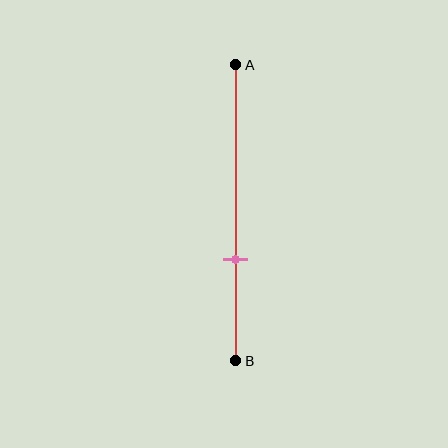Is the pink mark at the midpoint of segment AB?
No, the mark is at about 65% from A, not at the 50% midpoint.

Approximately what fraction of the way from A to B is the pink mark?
The pink mark is approximately 65% of the way from A to B.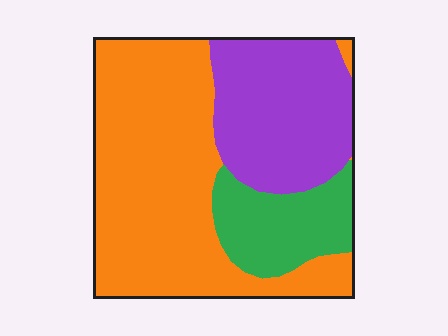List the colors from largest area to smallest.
From largest to smallest: orange, purple, green.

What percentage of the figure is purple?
Purple covers roughly 30% of the figure.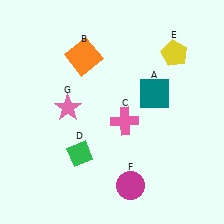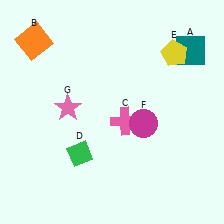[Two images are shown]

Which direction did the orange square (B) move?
The orange square (B) moved left.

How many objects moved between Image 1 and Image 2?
3 objects moved between the two images.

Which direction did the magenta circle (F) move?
The magenta circle (F) moved up.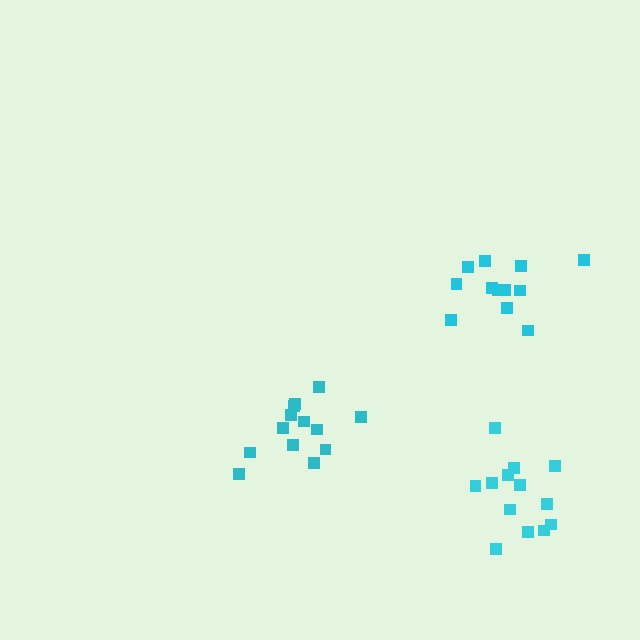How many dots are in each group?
Group 1: 12 dots, Group 2: 13 dots, Group 3: 13 dots (38 total).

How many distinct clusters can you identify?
There are 3 distinct clusters.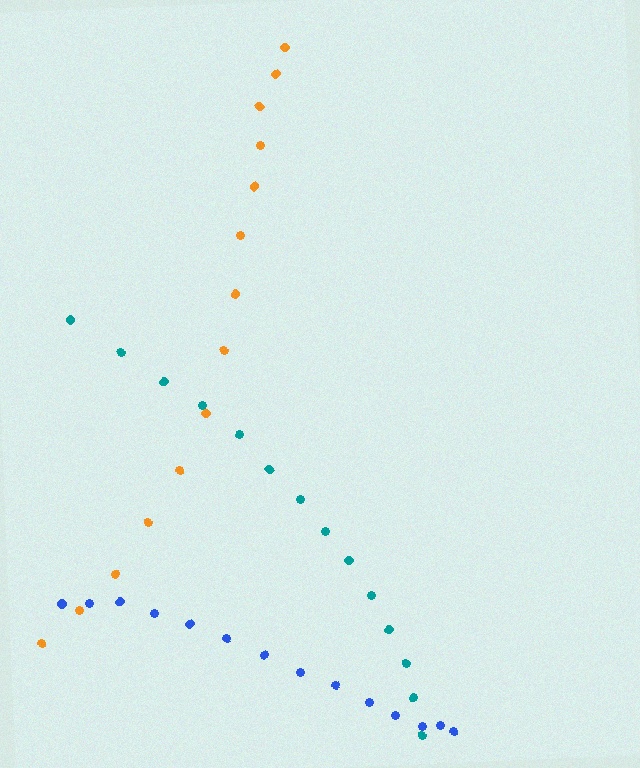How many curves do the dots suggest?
There are 3 distinct paths.